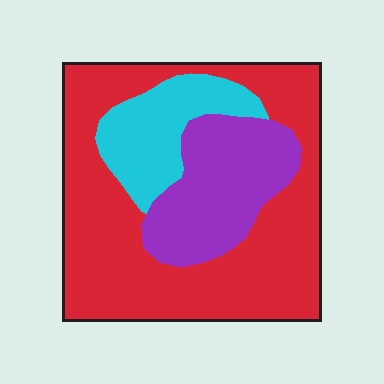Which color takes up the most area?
Red, at roughly 60%.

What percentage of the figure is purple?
Purple covers 23% of the figure.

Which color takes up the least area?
Cyan, at roughly 15%.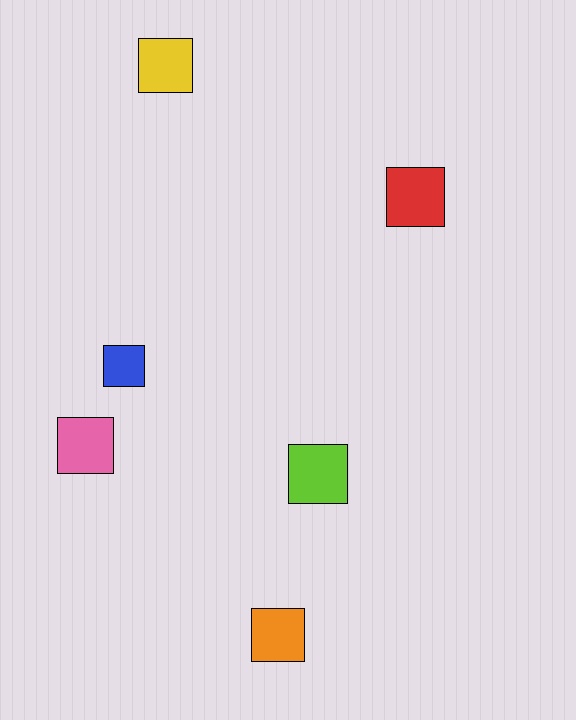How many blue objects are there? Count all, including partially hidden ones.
There is 1 blue object.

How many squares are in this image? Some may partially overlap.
There are 6 squares.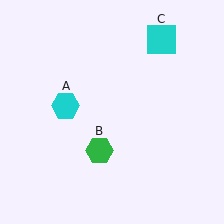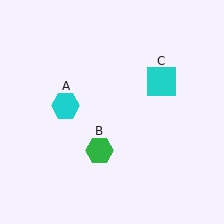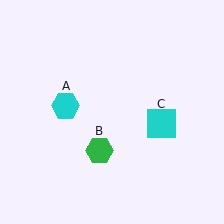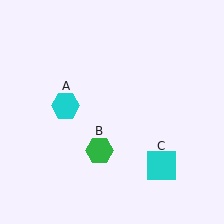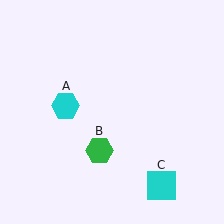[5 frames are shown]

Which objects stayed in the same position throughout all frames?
Cyan hexagon (object A) and green hexagon (object B) remained stationary.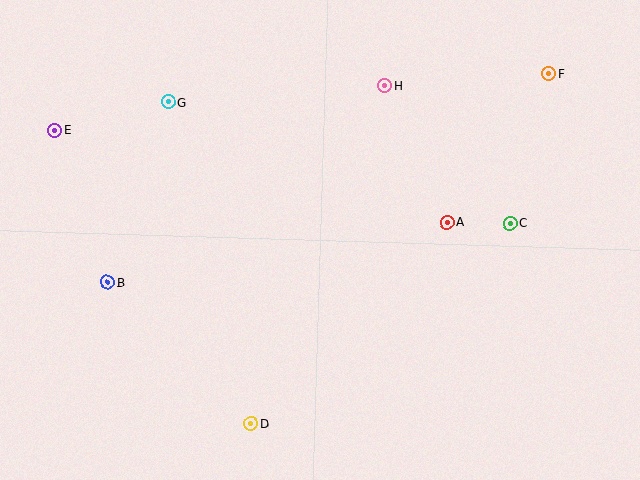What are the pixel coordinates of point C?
Point C is at (510, 223).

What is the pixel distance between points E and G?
The distance between E and G is 117 pixels.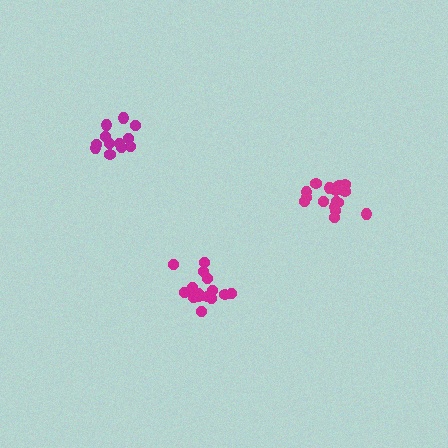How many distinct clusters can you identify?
There are 3 distinct clusters.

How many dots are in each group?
Group 1: 16 dots, Group 2: 16 dots, Group 3: 12 dots (44 total).